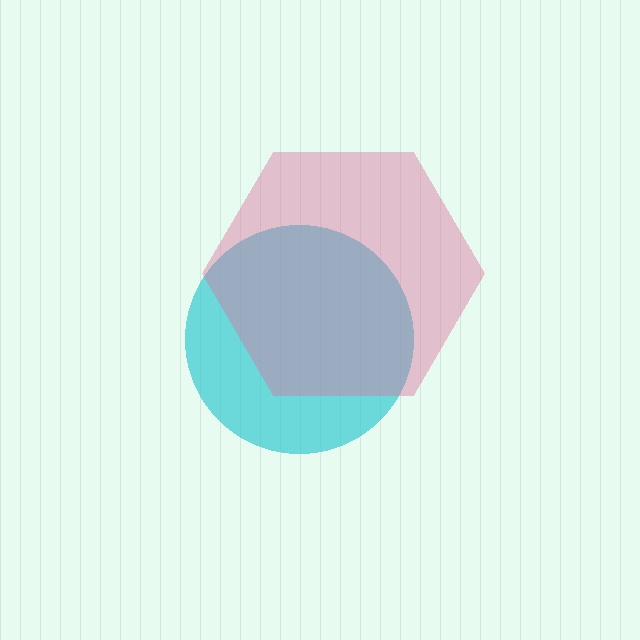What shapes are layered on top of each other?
The layered shapes are: a cyan circle, a pink hexagon.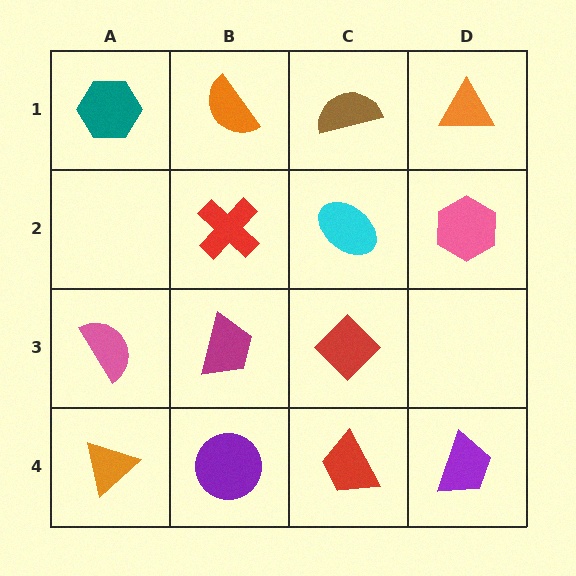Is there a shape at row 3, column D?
No, that cell is empty.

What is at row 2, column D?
A pink hexagon.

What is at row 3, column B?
A magenta trapezoid.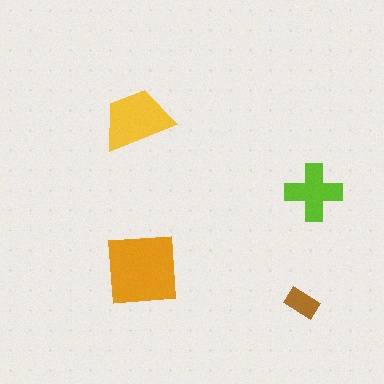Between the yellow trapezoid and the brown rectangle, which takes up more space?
The yellow trapezoid.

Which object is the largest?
The orange square.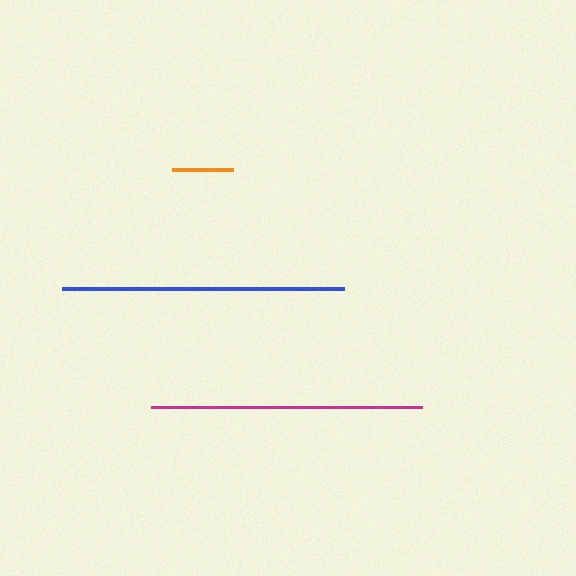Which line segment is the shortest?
The orange line is the shortest at approximately 61 pixels.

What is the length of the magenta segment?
The magenta segment is approximately 271 pixels long.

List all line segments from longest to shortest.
From longest to shortest: blue, magenta, orange.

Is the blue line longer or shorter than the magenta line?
The blue line is longer than the magenta line.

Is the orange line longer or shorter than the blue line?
The blue line is longer than the orange line.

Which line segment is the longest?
The blue line is the longest at approximately 281 pixels.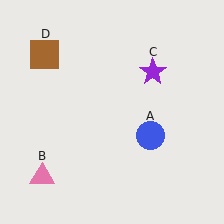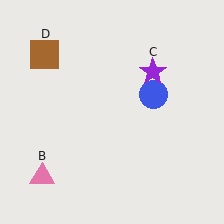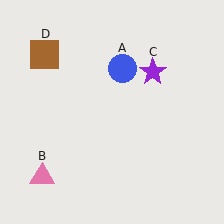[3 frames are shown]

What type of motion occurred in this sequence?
The blue circle (object A) rotated counterclockwise around the center of the scene.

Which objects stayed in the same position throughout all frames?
Pink triangle (object B) and purple star (object C) and brown square (object D) remained stationary.